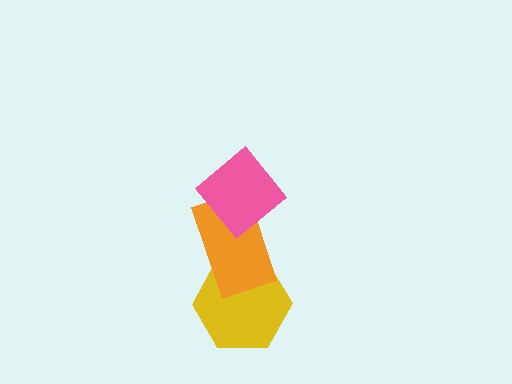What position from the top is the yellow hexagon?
The yellow hexagon is 3rd from the top.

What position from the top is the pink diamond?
The pink diamond is 1st from the top.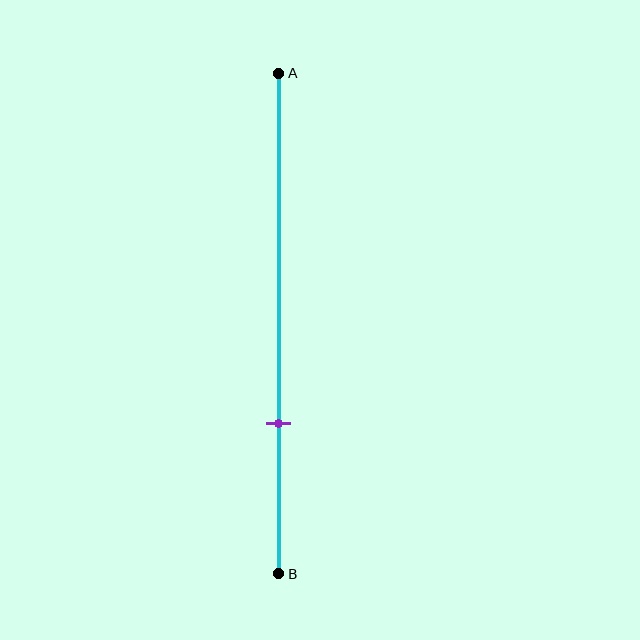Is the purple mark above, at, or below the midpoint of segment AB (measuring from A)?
The purple mark is below the midpoint of segment AB.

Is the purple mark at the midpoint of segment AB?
No, the mark is at about 70% from A, not at the 50% midpoint.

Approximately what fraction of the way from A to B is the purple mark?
The purple mark is approximately 70% of the way from A to B.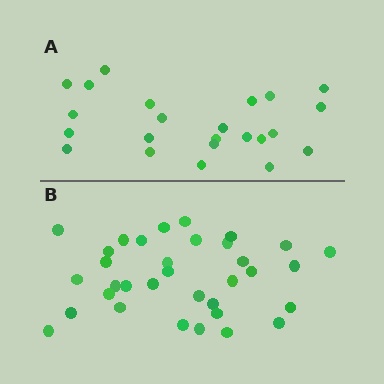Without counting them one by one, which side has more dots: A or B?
Region B (the bottom region) has more dots.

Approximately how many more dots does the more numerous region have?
Region B has roughly 12 or so more dots than region A.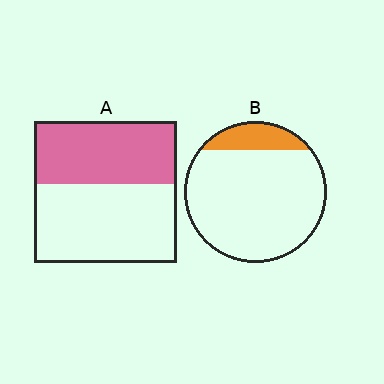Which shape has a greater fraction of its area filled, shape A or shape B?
Shape A.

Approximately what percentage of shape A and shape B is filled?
A is approximately 45% and B is approximately 15%.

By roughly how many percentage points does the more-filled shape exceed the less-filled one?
By roughly 30 percentage points (A over B).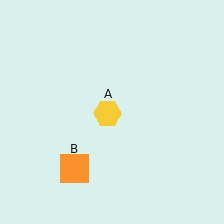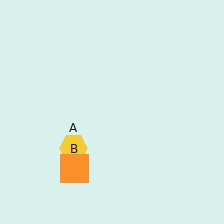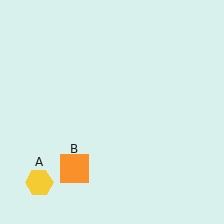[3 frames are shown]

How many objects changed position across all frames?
1 object changed position: yellow hexagon (object A).